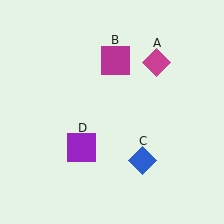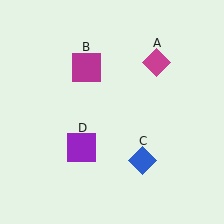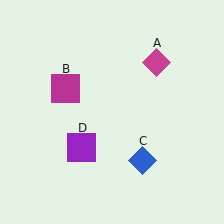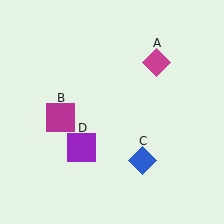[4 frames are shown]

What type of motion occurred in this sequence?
The magenta square (object B) rotated counterclockwise around the center of the scene.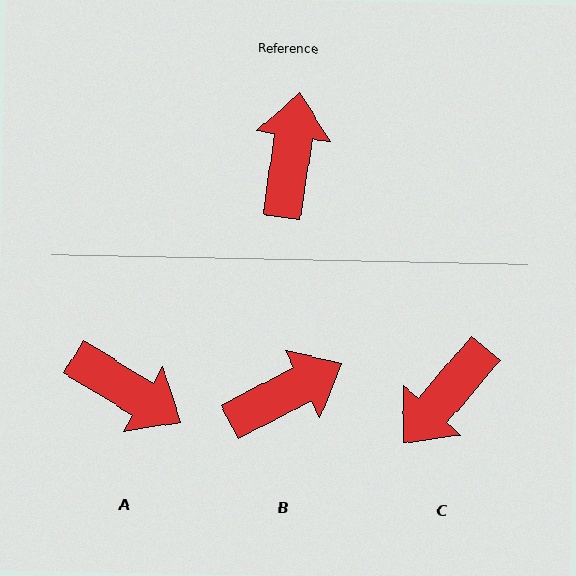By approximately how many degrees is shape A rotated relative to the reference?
Approximately 113 degrees clockwise.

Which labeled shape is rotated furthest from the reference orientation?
C, about 147 degrees away.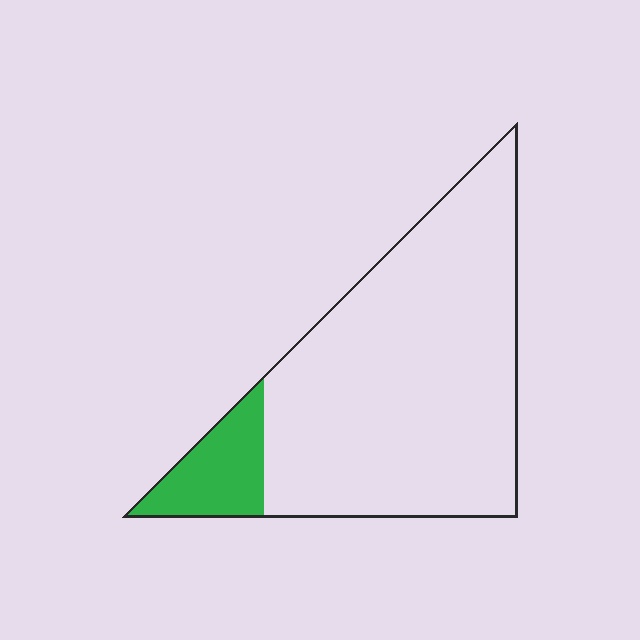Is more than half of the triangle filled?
No.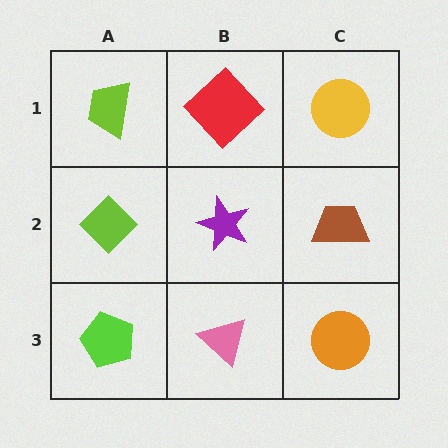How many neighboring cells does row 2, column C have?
3.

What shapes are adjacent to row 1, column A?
A lime diamond (row 2, column A), a red diamond (row 1, column B).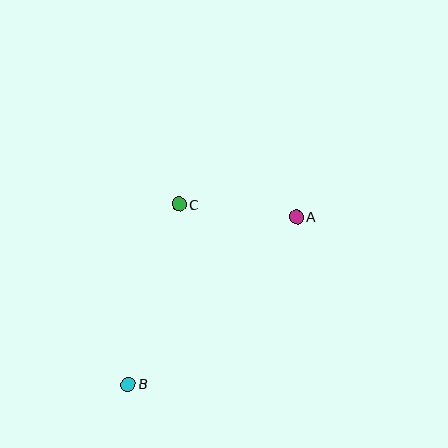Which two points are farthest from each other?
Points A and B are farthest from each other.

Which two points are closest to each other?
Points A and C are closest to each other.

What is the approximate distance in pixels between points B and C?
The distance between B and C is approximately 187 pixels.